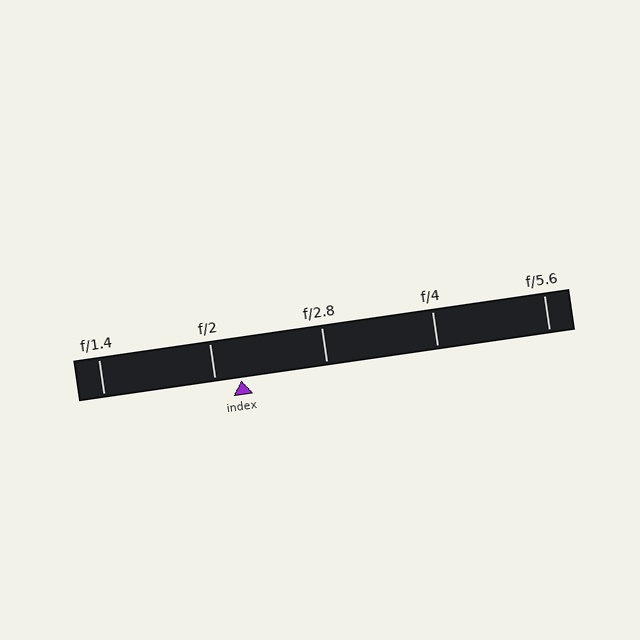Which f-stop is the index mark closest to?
The index mark is closest to f/2.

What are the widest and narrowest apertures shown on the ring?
The widest aperture shown is f/1.4 and the narrowest is f/5.6.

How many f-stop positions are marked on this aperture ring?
There are 5 f-stop positions marked.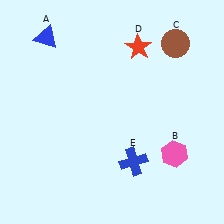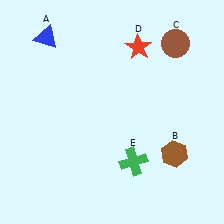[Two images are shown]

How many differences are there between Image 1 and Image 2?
There are 2 differences between the two images.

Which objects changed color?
B changed from pink to brown. E changed from blue to green.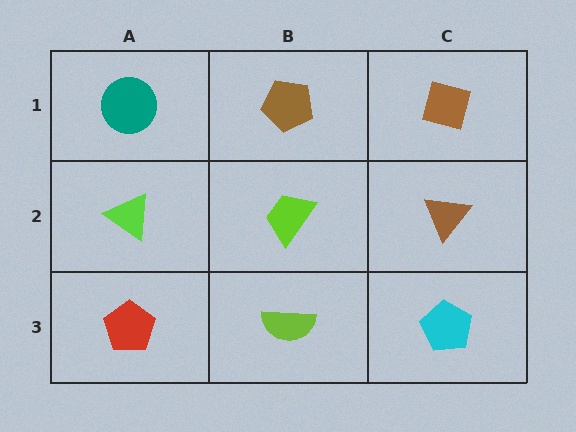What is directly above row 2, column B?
A brown pentagon.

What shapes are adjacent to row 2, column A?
A teal circle (row 1, column A), a red pentagon (row 3, column A), a lime trapezoid (row 2, column B).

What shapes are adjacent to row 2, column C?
A brown square (row 1, column C), a cyan pentagon (row 3, column C), a lime trapezoid (row 2, column B).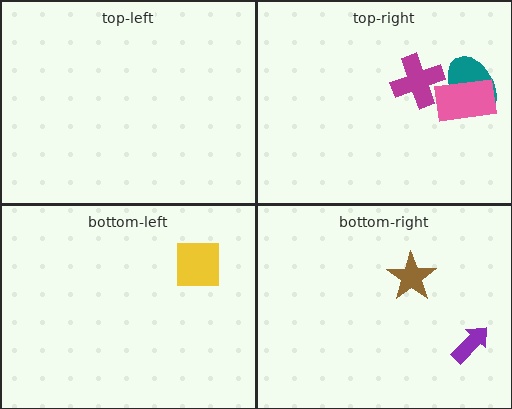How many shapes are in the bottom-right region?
2.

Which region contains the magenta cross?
The top-right region.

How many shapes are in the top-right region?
3.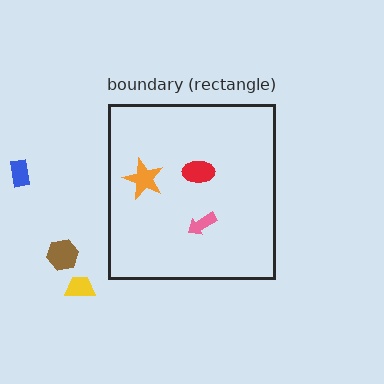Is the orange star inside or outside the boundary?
Inside.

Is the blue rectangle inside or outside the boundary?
Outside.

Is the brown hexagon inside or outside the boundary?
Outside.